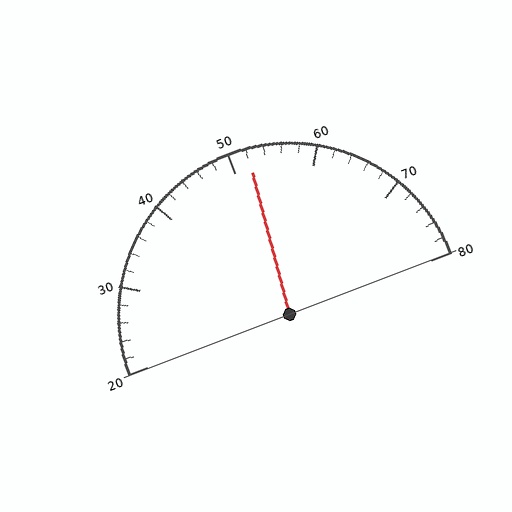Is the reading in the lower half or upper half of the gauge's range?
The reading is in the upper half of the range (20 to 80).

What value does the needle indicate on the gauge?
The needle indicates approximately 52.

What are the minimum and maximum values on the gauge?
The gauge ranges from 20 to 80.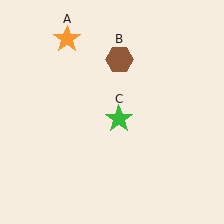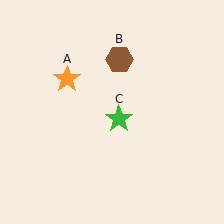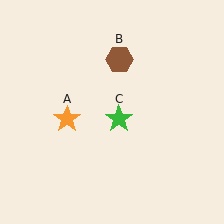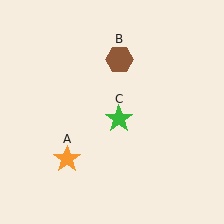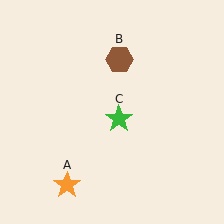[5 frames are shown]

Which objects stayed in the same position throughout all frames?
Brown hexagon (object B) and green star (object C) remained stationary.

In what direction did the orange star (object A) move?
The orange star (object A) moved down.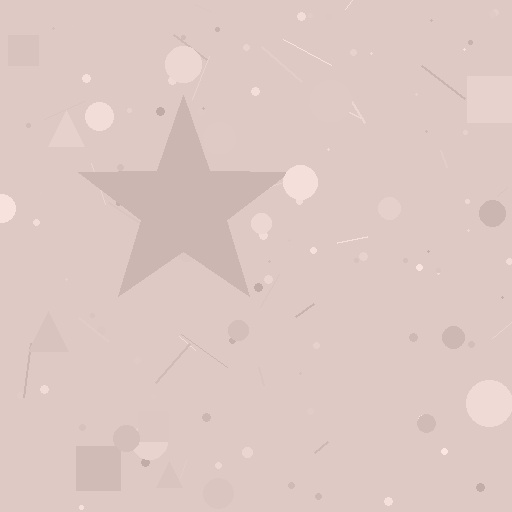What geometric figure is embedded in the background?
A star is embedded in the background.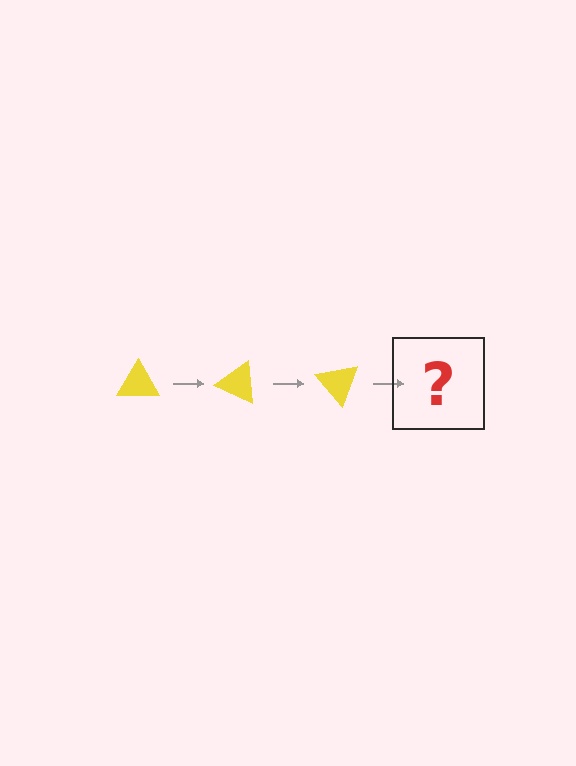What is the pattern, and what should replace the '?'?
The pattern is that the triangle rotates 25 degrees each step. The '?' should be a yellow triangle rotated 75 degrees.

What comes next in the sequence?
The next element should be a yellow triangle rotated 75 degrees.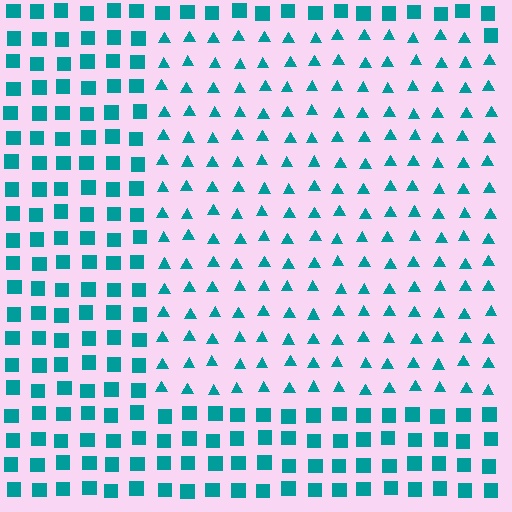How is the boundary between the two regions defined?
The boundary is defined by a change in element shape: triangles inside vs. squares outside. All elements share the same color and spacing.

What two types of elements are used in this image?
The image uses triangles inside the rectangle region and squares outside it.